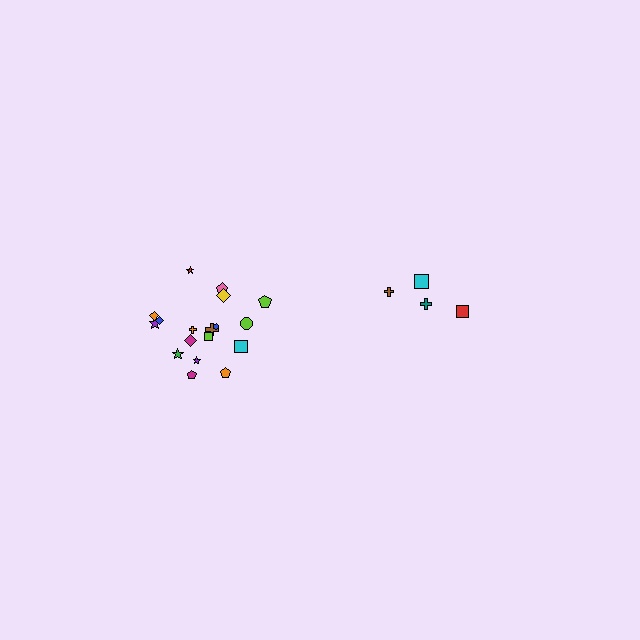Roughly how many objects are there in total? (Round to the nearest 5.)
Roughly 20 objects in total.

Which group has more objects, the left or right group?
The left group.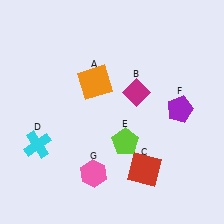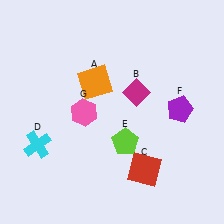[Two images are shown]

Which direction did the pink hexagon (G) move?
The pink hexagon (G) moved up.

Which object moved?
The pink hexagon (G) moved up.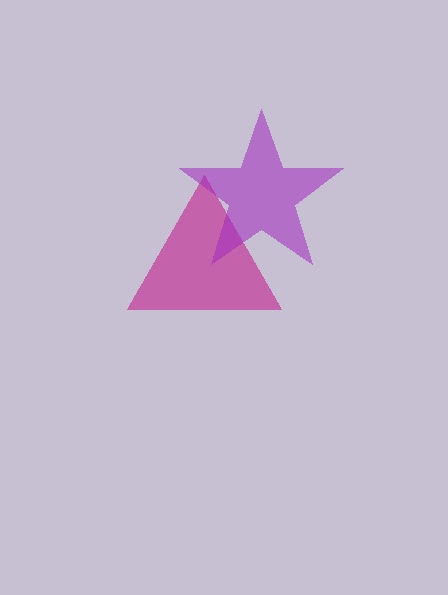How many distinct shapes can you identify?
There are 2 distinct shapes: a magenta triangle, a purple star.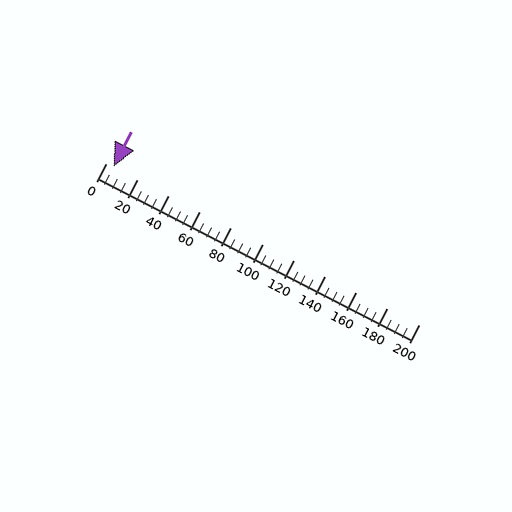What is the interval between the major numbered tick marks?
The major tick marks are spaced 20 units apart.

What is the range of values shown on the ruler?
The ruler shows values from 0 to 200.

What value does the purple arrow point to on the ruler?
The purple arrow points to approximately 5.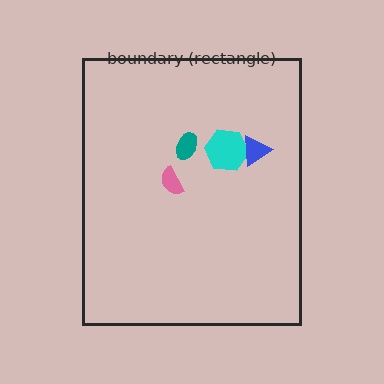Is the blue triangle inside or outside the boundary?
Inside.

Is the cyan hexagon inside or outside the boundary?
Inside.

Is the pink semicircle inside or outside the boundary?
Inside.